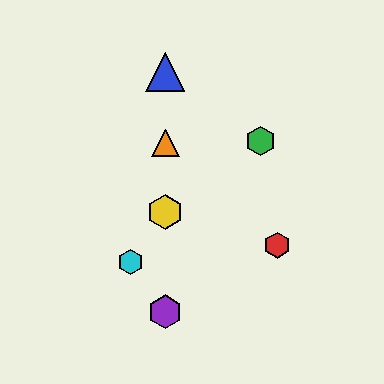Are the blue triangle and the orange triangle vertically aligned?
Yes, both are at x≈165.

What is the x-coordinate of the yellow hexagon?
The yellow hexagon is at x≈165.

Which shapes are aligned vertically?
The blue triangle, the yellow hexagon, the purple hexagon, the orange triangle are aligned vertically.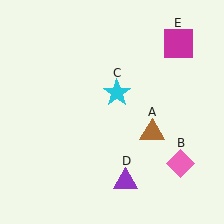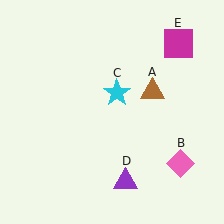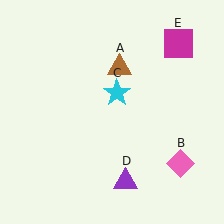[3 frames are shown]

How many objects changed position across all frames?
1 object changed position: brown triangle (object A).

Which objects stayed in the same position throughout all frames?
Pink diamond (object B) and cyan star (object C) and purple triangle (object D) and magenta square (object E) remained stationary.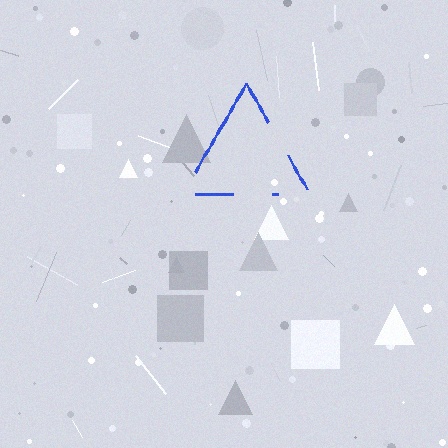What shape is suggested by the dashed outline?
The dashed outline suggests a triangle.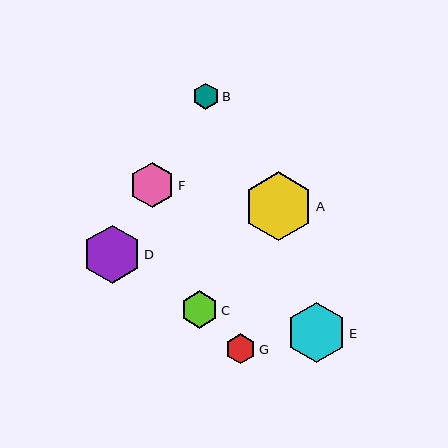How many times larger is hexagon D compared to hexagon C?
Hexagon D is approximately 1.6 times the size of hexagon C.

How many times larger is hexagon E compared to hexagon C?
Hexagon E is approximately 1.6 times the size of hexagon C.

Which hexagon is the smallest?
Hexagon B is the smallest with a size of approximately 26 pixels.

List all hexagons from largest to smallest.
From largest to smallest: A, E, D, F, C, G, B.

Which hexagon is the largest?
Hexagon A is the largest with a size of approximately 69 pixels.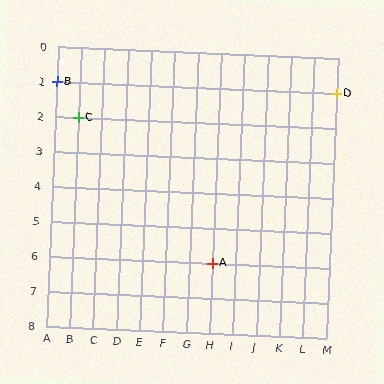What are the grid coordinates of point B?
Point B is at grid coordinates (A, 1).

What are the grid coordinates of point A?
Point A is at grid coordinates (H, 6).